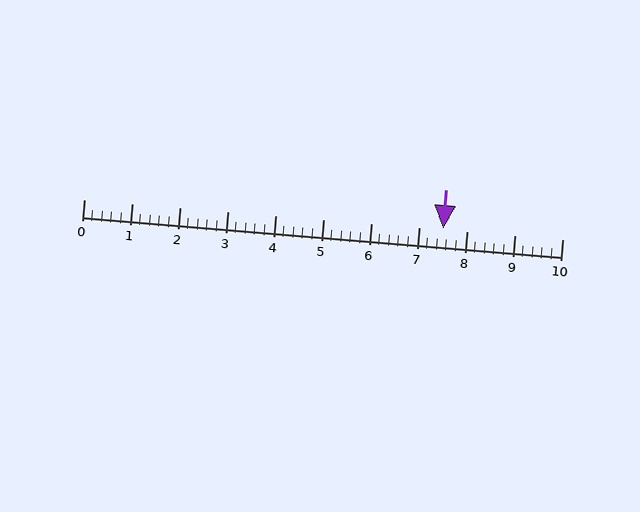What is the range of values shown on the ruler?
The ruler shows values from 0 to 10.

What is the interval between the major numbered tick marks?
The major tick marks are spaced 1 units apart.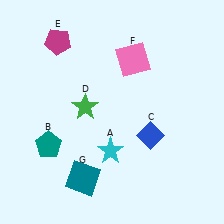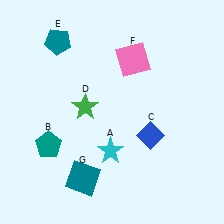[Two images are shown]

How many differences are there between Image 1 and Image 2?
There is 1 difference between the two images.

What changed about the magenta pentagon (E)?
In Image 1, E is magenta. In Image 2, it changed to teal.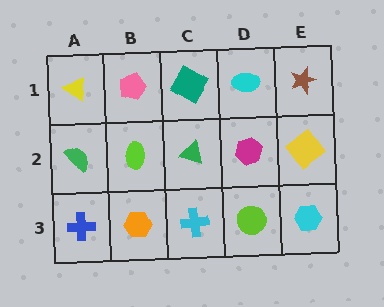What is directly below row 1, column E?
A yellow diamond.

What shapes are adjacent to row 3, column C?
A green triangle (row 2, column C), an orange hexagon (row 3, column B), a lime circle (row 3, column D).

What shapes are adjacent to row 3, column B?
A lime ellipse (row 2, column B), a blue cross (row 3, column A), a cyan cross (row 3, column C).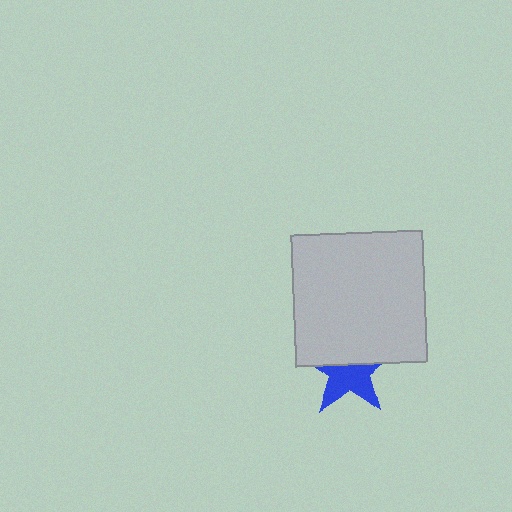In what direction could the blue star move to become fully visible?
The blue star could move down. That would shift it out from behind the light gray square entirely.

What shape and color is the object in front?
The object in front is a light gray square.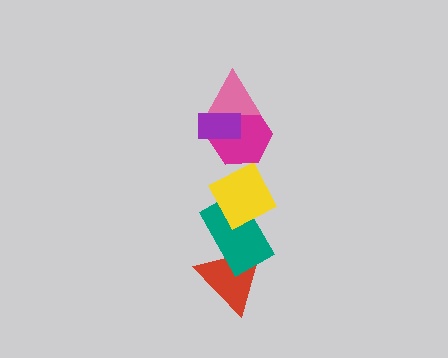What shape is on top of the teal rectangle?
The yellow diamond is on top of the teal rectangle.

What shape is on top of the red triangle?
The teal rectangle is on top of the red triangle.